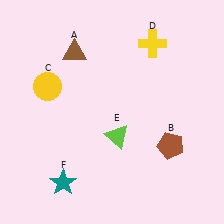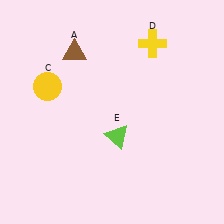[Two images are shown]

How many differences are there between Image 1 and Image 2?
There are 2 differences between the two images.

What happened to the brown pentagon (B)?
The brown pentagon (B) was removed in Image 2. It was in the bottom-right area of Image 1.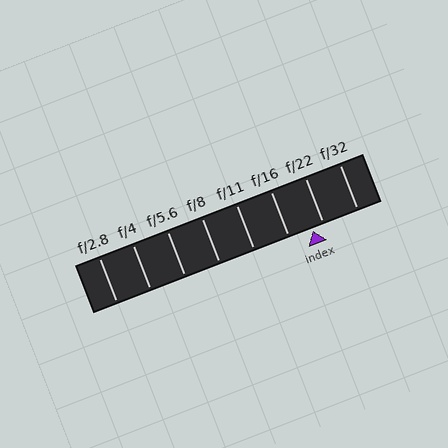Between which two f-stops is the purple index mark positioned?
The index mark is between f/16 and f/22.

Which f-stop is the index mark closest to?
The index mark is closest to f/22.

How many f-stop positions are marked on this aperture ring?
There are 8 f-stop positions marked.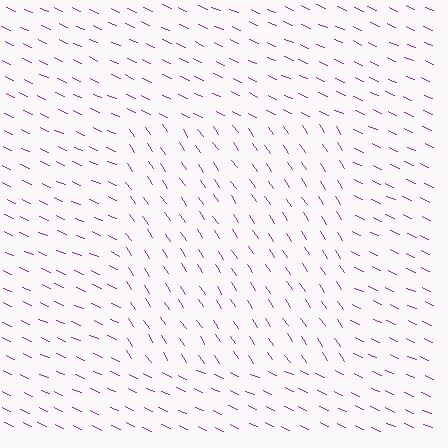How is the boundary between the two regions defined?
The boundary is defined purely by a change in line orientation (approximately 32 degrees difference). All lines are the same color and thickness.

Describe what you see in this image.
The image is filled with small purple line segments. A rectangle region in the image has lines oriented differently from the surrounding lines, creating a visible texture boundary.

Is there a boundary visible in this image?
Yes, there is a texture boundary formed by a change in line orientation.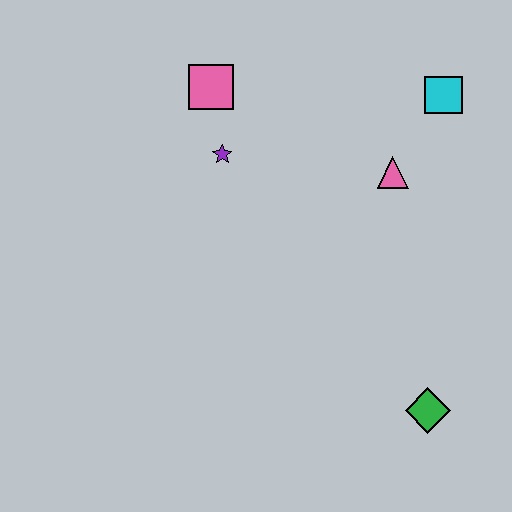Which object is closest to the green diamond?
The pink triangle is closest to the green diamond.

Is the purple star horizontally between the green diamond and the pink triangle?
No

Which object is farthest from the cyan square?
The green diamond is farthest from the cyan square.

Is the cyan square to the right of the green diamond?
Yes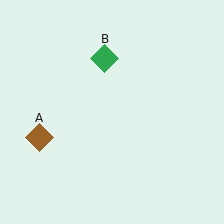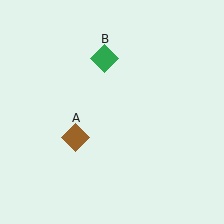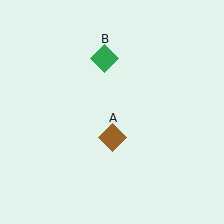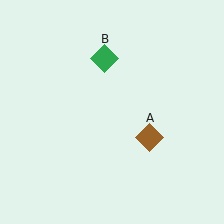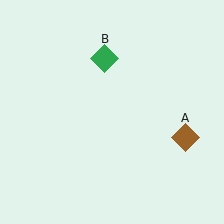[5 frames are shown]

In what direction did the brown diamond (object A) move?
The brown diamond (object A) moved right.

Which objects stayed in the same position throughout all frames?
Green diamond (object B) remained stationary.